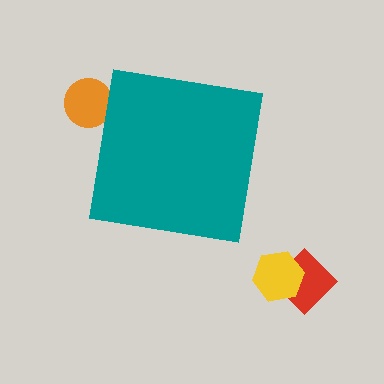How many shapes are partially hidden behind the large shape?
1 shape is partially hidden.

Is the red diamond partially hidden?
No, the red diamond is fully visible.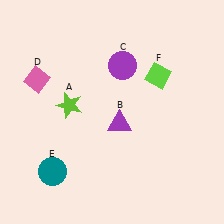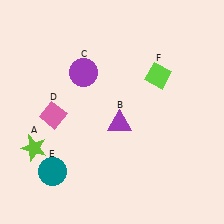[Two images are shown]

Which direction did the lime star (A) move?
The lime star (A) moved down.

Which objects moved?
The objects that moved are: the lime star (A), the purple circle (C), the pink diamond (D).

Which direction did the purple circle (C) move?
The purple circle (C) moved left.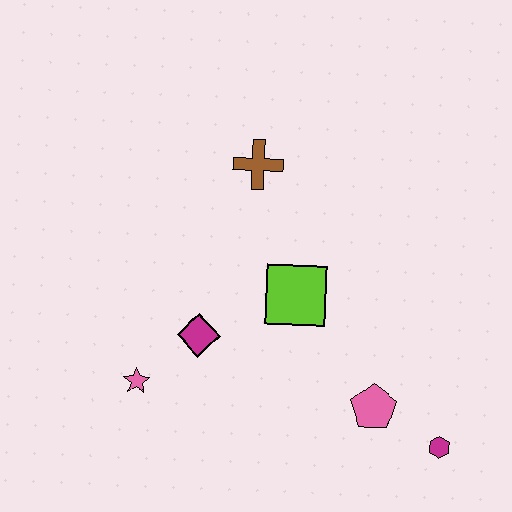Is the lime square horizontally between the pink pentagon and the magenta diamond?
Yes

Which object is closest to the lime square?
The magenta diamond is closest to the lime square.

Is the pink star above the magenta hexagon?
Yes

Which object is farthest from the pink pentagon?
The brown cross is farthest from the pink pentagon.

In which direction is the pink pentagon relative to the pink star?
The pink pentagon is to the right of the pink star.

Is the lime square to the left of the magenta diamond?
No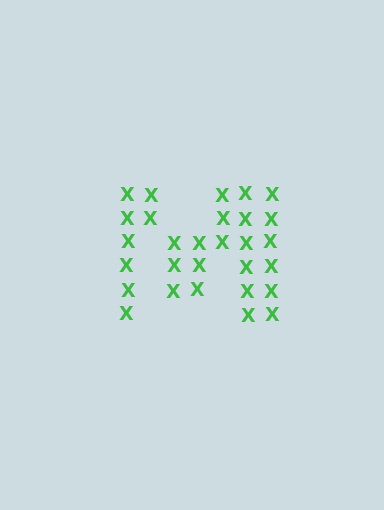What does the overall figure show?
The overall figure shows the letter M.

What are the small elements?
The small elements are letter X's.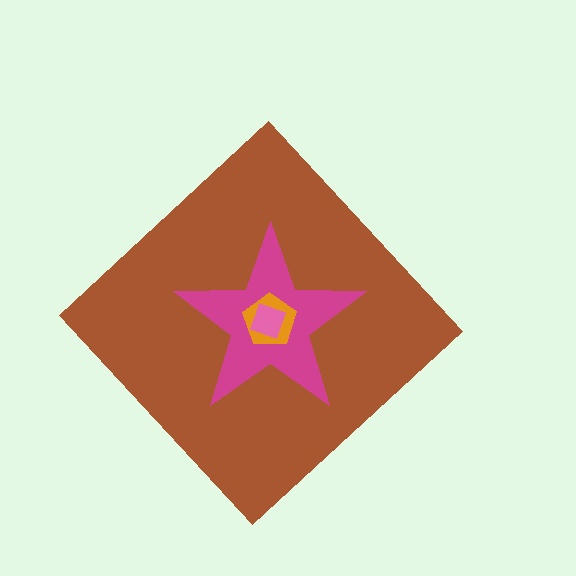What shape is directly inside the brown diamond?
The magenta star.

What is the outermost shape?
The brown diamond.